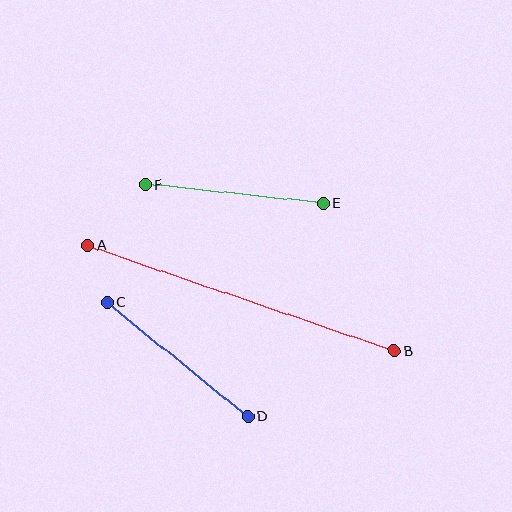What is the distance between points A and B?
The distance is approximately 324 pixels.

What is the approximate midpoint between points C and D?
The midpoint is at approximately (177, 359) pixels.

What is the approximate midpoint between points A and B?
The midpoint is at approximately (241, 298) pixels.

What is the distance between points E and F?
The distance is approximately 179 pixels.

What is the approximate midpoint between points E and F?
The midpoint is at approximately (234, 194) pixels.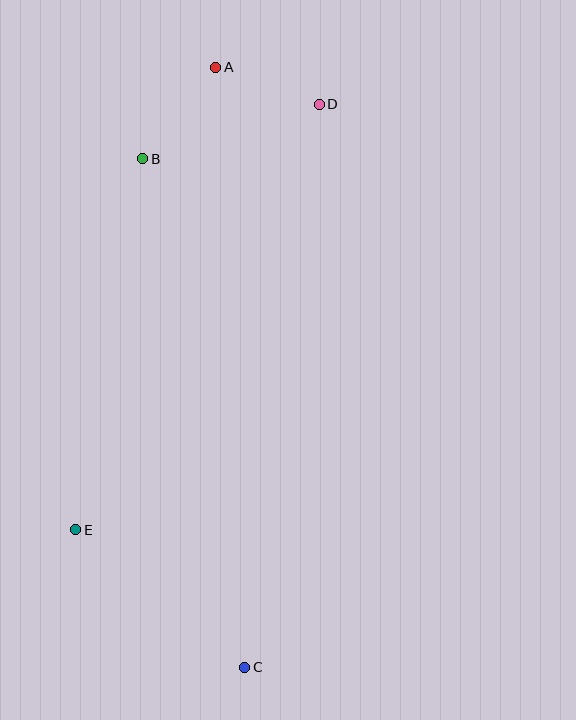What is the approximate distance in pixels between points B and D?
The distance between B and D is approximately 185 pixels.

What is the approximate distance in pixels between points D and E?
The distance between D and E is approximately 490 pixels.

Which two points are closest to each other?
Points A and D are closest to each other.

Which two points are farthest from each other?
Points A and C are farthest from each other.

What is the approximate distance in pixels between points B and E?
The distance between B and E is approximately 377 pixels.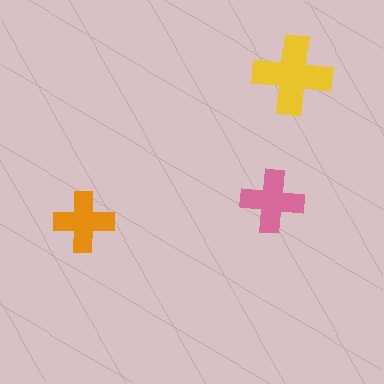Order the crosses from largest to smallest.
the yellow one, the pink one, the orange one.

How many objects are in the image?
There are 3 objects in the image.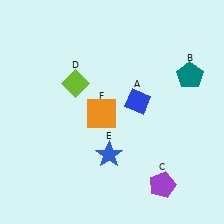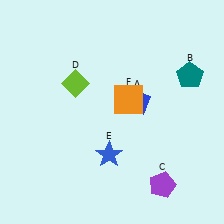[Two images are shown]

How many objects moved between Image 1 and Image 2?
1 object moved between the two images.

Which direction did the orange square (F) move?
The orange square (F) moved right.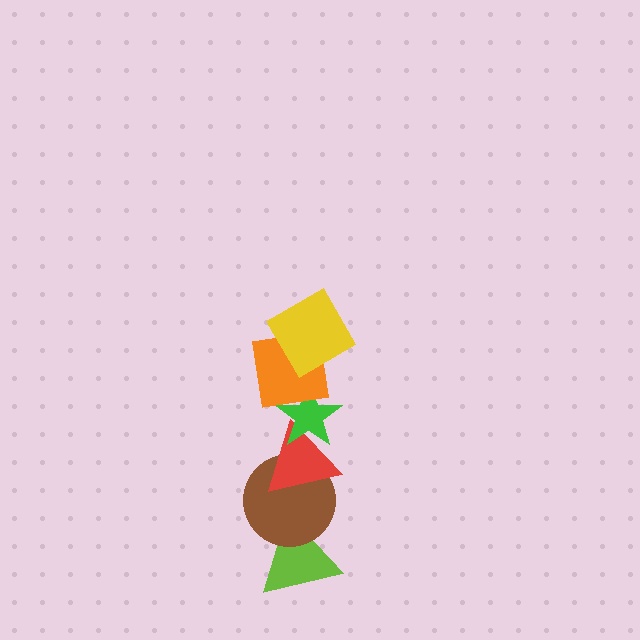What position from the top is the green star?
The green star is 3rd from the top.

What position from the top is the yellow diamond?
The yellow diamond is 1st from the top.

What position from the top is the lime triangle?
The lime triangle is 6th from the top.